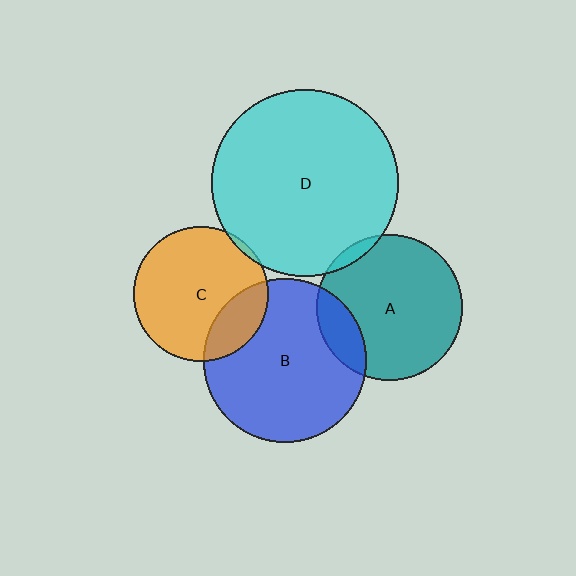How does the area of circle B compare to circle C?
Approximately 1.5 times.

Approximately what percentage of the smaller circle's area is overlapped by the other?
Approximately 5%.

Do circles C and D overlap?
Yes.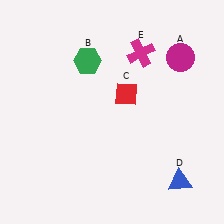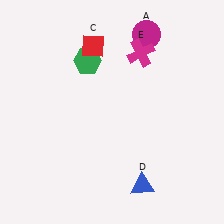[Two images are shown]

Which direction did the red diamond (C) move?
The red diamond (C) moved up.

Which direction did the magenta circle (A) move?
The magenta circle (A) moved left.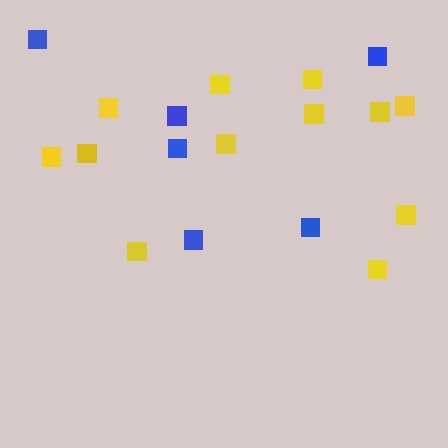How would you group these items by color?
There are 2 groups: one group of blue squares (6) and one group of yellow squares (12).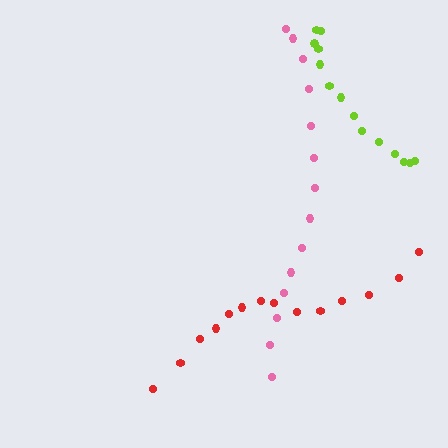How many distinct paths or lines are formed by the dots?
There are 3 distinct paths.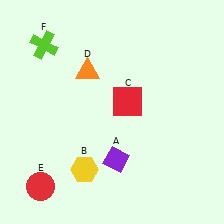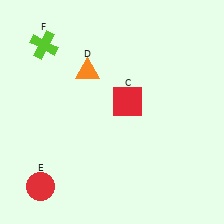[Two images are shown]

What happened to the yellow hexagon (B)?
The yellow hexagon (B) was removed in Image 2. It was in the bottom-left area of Image 1.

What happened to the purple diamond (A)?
The purple diamond (A) was removed in Image 2. It was in the bottom-right area of Image 1.